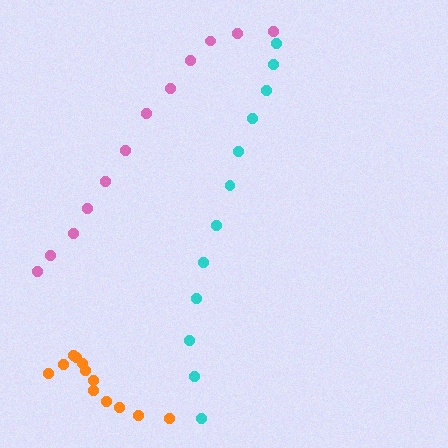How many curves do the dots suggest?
There are 3 distinct paths.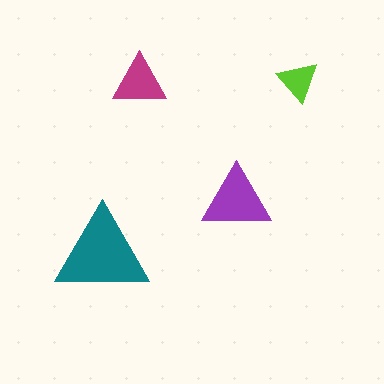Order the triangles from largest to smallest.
the teal one, the purple one, the magenta one, the lime one.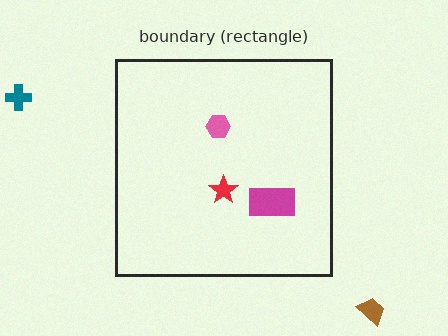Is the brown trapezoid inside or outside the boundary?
Outside.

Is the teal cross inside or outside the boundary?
Outside.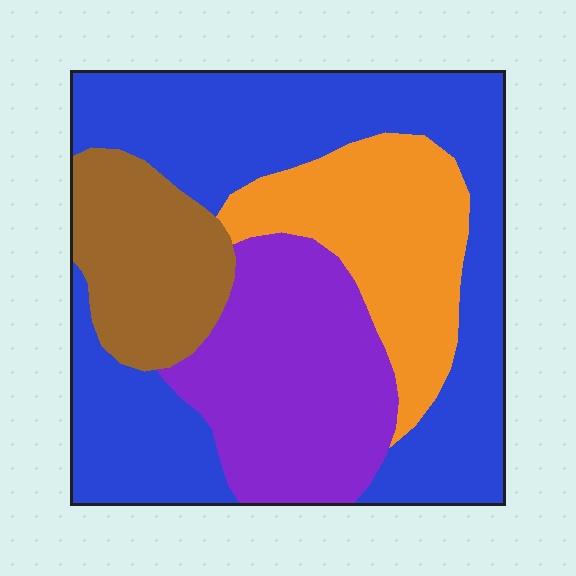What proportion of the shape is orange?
Orange takes up about one fifth (1/5) of the shape.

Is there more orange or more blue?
Blue.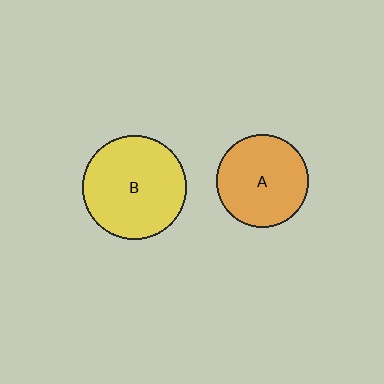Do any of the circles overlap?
No, none of the circles overlap.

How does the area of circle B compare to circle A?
Approximately 1.3 times.